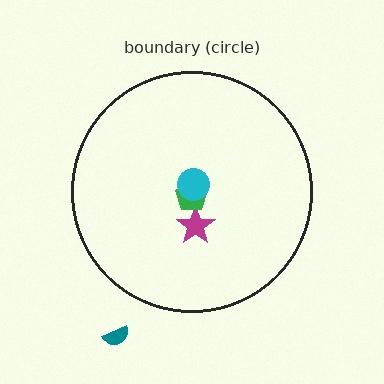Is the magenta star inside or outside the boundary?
Inside.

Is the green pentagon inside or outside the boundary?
Inside.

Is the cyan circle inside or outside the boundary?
Inside.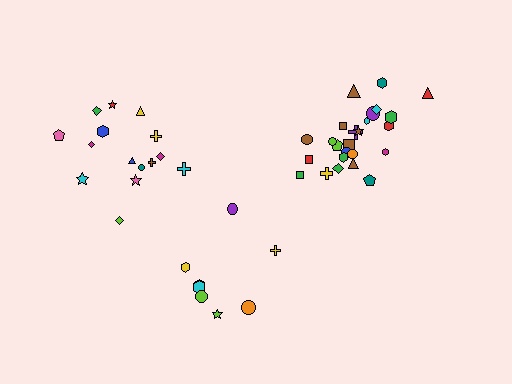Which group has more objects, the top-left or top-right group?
The top-right group.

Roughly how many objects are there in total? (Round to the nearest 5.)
Roughly 50 objects in total.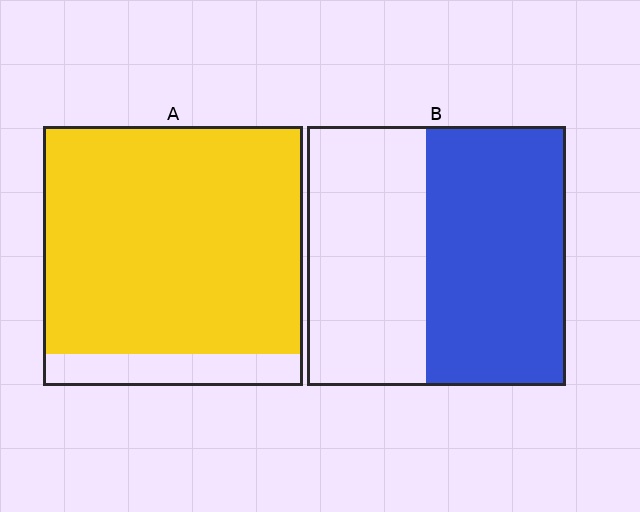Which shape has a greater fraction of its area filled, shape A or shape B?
Shape A.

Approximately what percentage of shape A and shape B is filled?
A is approximately 90% and B is approximately 55%.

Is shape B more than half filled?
Yes.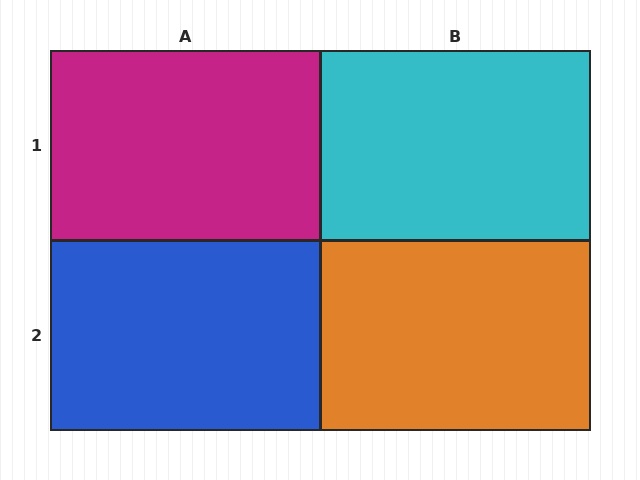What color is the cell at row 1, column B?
Cyan.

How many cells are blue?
1 cell is blue.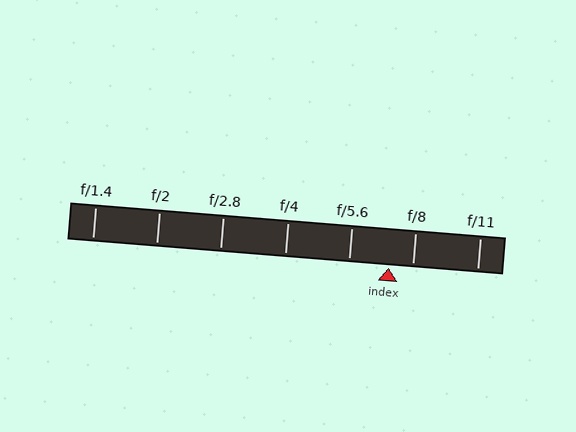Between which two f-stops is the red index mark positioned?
The index mark is between f/5.6 and f/8.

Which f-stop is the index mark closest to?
The index mark is closest to f/8.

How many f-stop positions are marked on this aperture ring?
There are 7 f-stop positions marked.